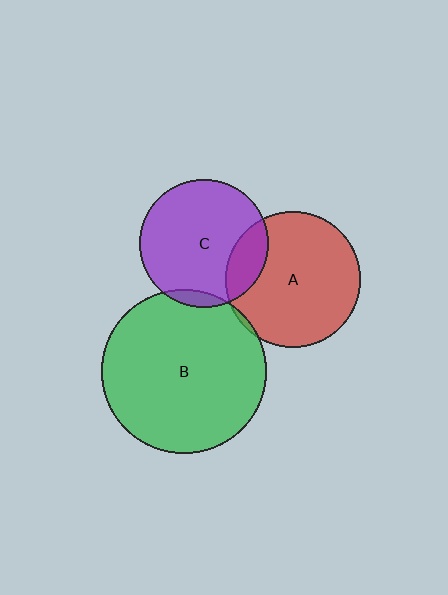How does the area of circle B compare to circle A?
Approximately 1.5 times.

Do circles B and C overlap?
Yes.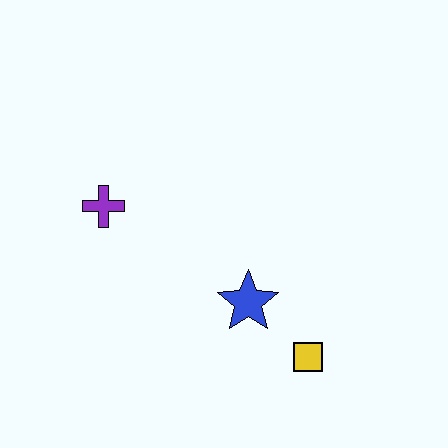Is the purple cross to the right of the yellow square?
No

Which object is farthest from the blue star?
The purple cross is farthest from the blue star.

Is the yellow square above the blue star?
No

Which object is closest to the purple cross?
The blue star is closest to the purple cross.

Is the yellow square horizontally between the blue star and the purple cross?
No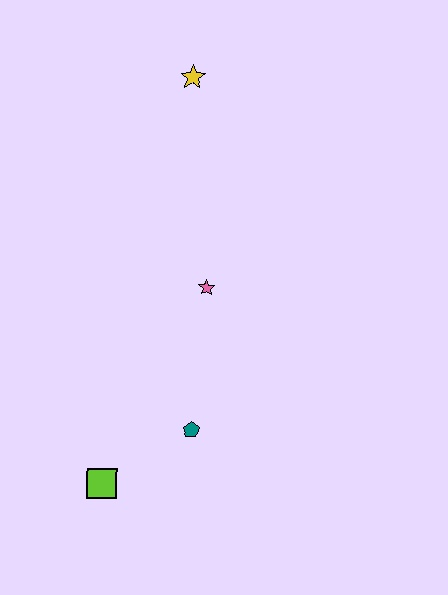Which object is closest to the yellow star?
The pink star is closest to the yellow star.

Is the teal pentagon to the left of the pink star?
Yes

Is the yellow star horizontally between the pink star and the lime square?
Yes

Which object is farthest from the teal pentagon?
The yellow star is farthest from the teal pentagon.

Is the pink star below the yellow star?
Yes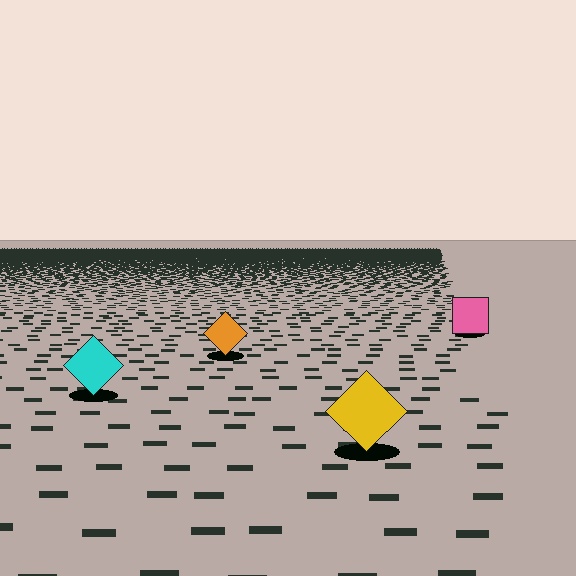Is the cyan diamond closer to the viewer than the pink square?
Yes. The cyan diamond is closer — you can tell from the texture gradient: the ground texture is coarser near it.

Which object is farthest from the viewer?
The pink square is farthest from the viewer. It appears smaller and the ground texture around it is denser.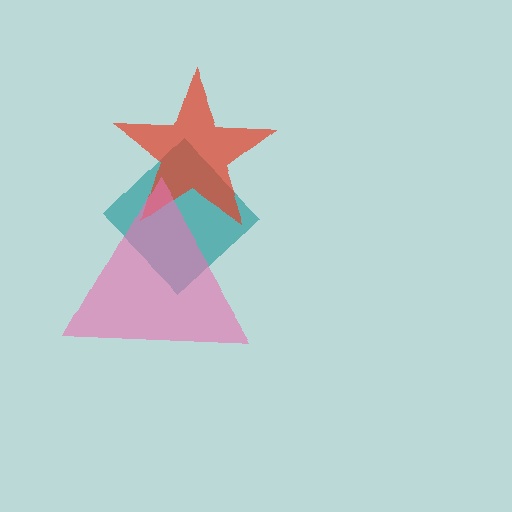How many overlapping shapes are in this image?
There are 3 overlapping shapes in the image.